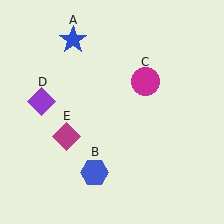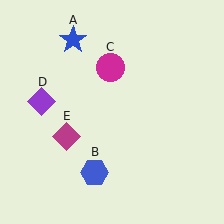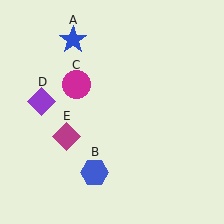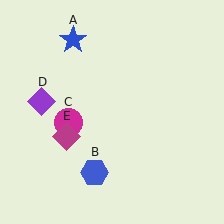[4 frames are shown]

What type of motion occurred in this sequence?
The magenta circle (object C) rotated counterclockwise around the center of the scene.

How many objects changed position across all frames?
1 object changed position: magenta circle (object C).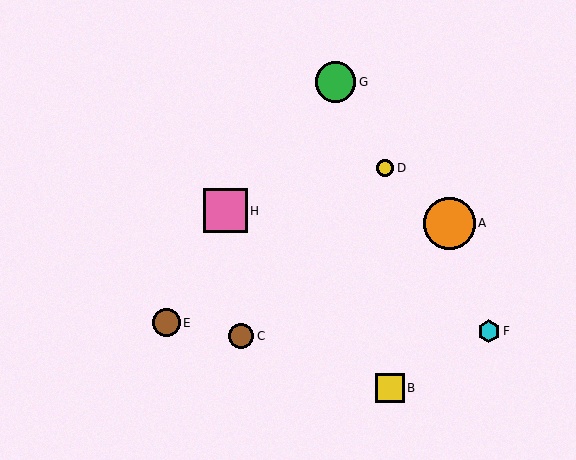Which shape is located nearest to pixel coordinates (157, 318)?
The brown circle (labeled E) at (166, 323) is nearest to that location.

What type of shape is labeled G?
Shape G is a green circle.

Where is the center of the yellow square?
The center of the yellow square is at (390, 388).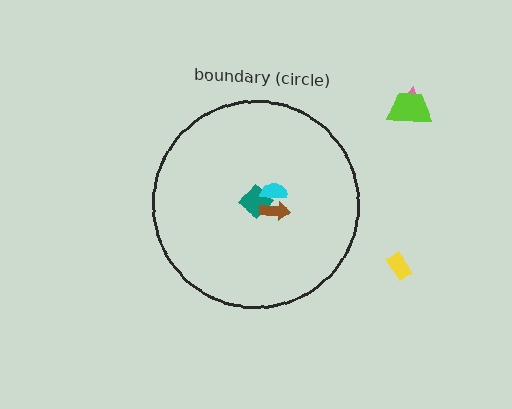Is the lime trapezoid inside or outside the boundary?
Outside.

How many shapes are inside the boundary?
3 inside, 3 outside.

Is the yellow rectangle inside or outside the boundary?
Outside.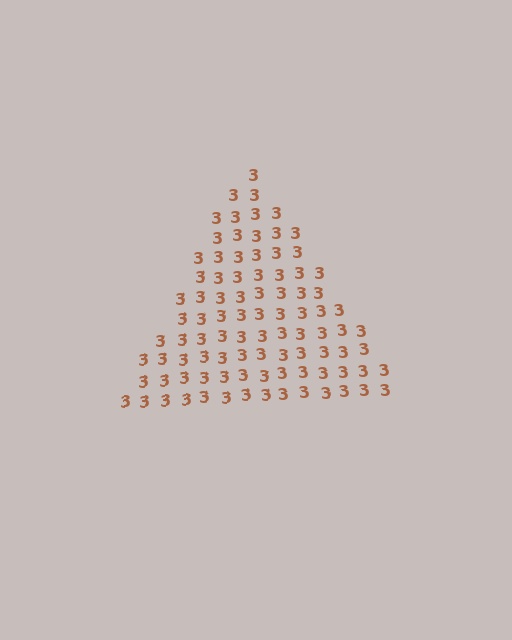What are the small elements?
The small elements are digit 3's.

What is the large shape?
The large shape is a triangle.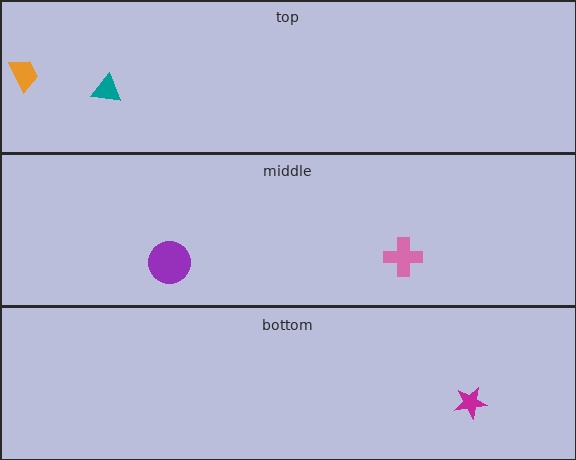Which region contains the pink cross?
The middle region.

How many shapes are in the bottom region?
1.